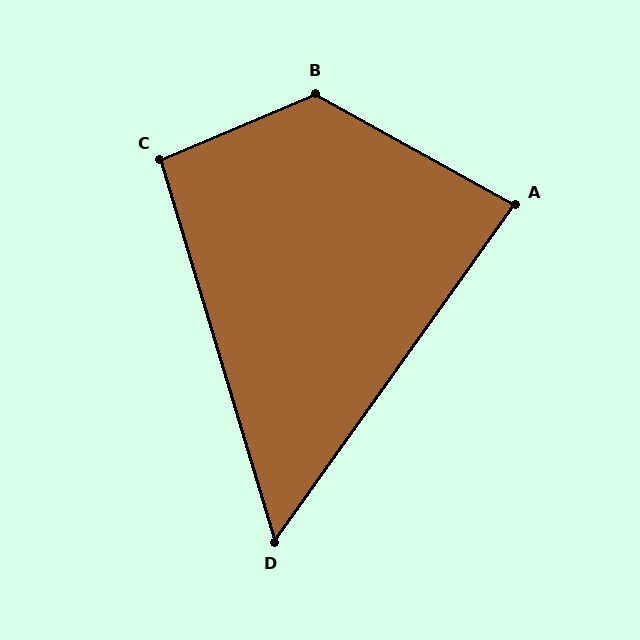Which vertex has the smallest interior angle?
D, at approximately 52 degrees.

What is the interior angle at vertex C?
Approximately 96 degrees (obtuse).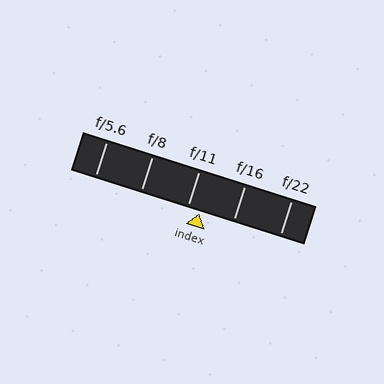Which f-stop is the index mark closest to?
The index mark is closest to f/11.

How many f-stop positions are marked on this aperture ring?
There are 5 f-stop positions marked.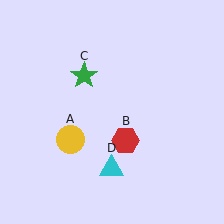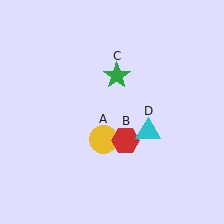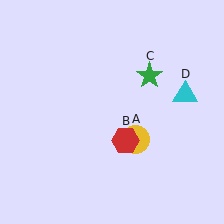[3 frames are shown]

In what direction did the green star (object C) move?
The green star (object C) moved right.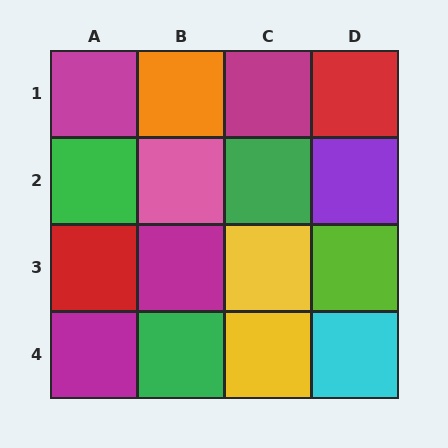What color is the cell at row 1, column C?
Magenta.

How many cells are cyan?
1 cell is cyan.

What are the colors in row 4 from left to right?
Magenta, green, yellow, cyan.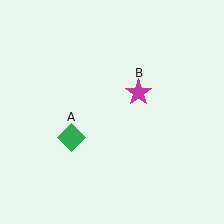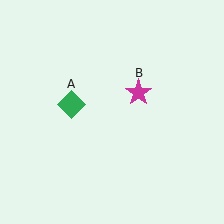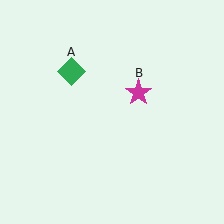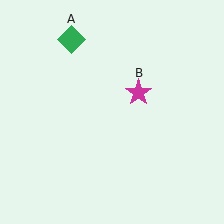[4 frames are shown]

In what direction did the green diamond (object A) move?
The green diamond (object A) moved up.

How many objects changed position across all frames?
1 object changed position: green diamond (object A).